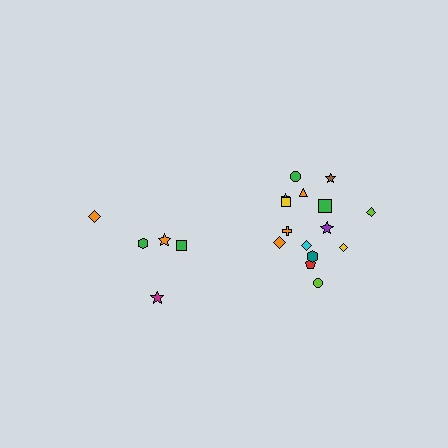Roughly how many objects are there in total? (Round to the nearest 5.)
Roughly 20 objects in total.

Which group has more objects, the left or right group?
The right group.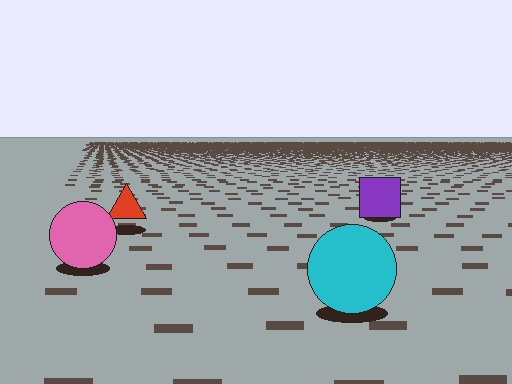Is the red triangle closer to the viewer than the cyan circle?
No. The cyan circle is closer — you can tell from the texture gradient: the ground texture is coarser near it.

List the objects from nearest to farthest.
From nearest to farthest: the cyan circle, the pink circle, the red triangle, the purple square.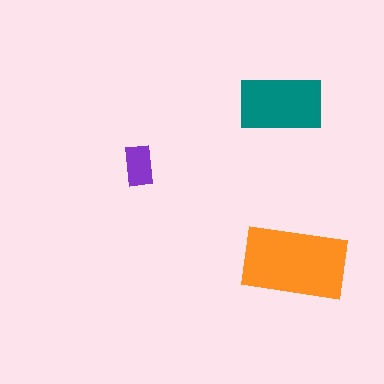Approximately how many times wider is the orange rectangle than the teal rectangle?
About 1.5 times wider.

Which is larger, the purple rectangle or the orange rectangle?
The orange one.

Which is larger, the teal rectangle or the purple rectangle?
The teal one.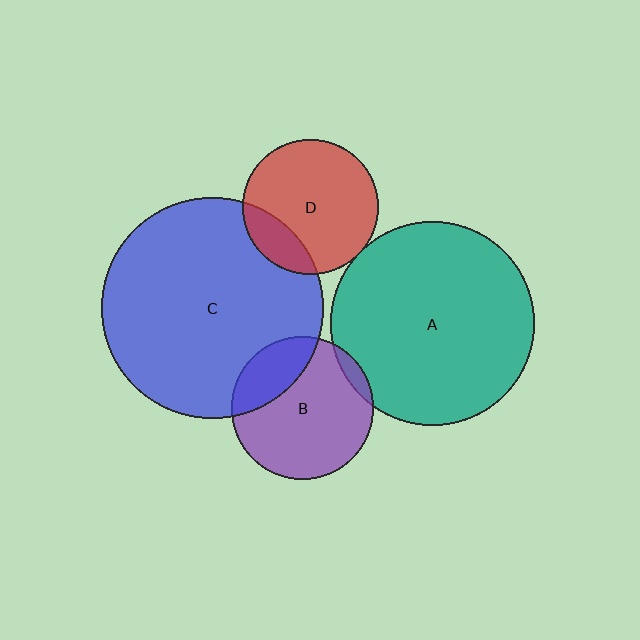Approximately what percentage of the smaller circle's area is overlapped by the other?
Approximately 5%.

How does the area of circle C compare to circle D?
Approximately 2.7 times.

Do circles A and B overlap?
Yes.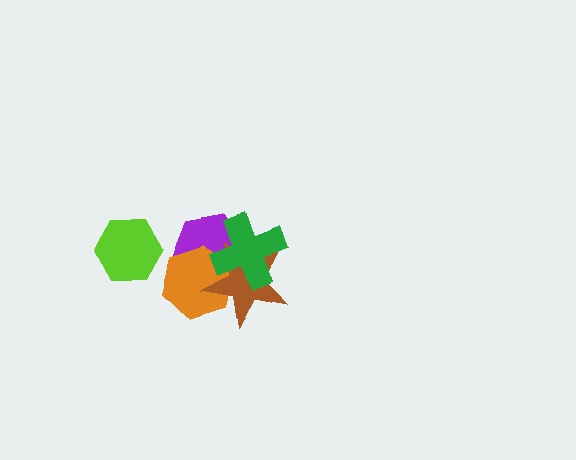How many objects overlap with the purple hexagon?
3 objects overlap with the purple hexagon.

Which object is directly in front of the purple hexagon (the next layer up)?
The orange hexagon is directly in front of the purple hexagon.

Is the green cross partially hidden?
No, no other shape covers it.